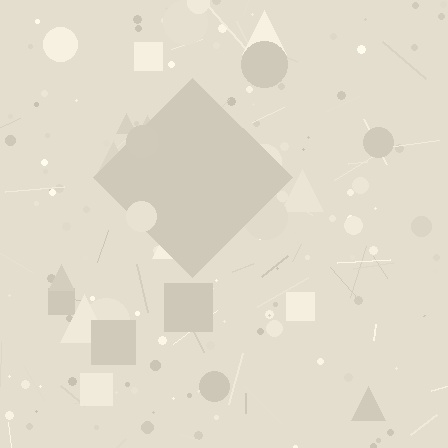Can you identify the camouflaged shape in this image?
The camouflaged shape is a diamond.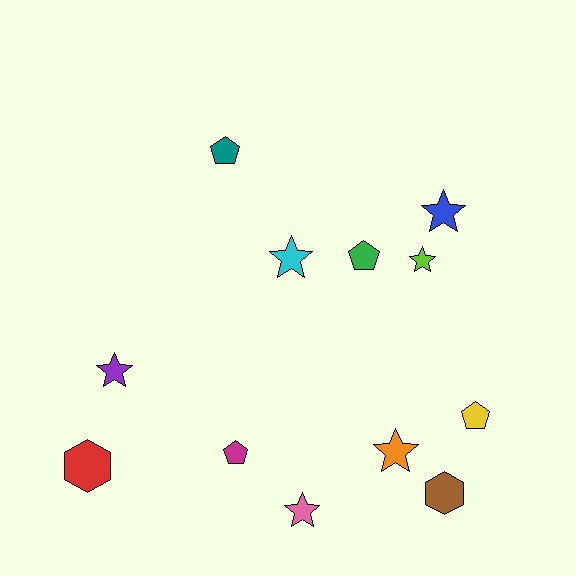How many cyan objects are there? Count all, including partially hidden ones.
There is 1 cyan object.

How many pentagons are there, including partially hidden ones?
There are 4 pentagons.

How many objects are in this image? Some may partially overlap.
There are 12 objects.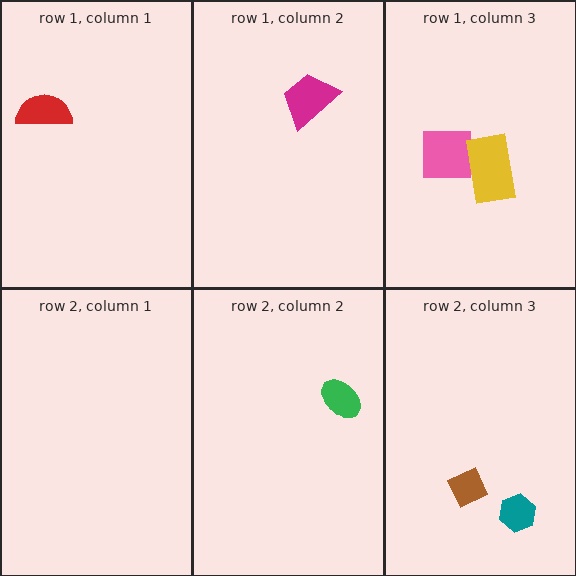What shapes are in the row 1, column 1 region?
The red semicircle.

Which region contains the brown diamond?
The row 2, column 3 region.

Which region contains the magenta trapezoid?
The row 1, column 2 region.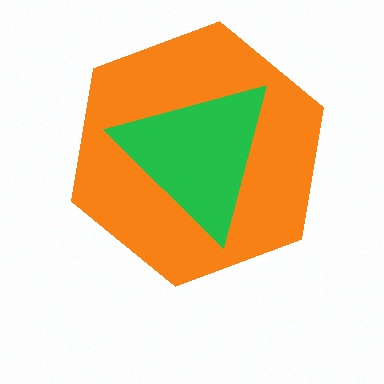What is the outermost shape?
The orange hexagon.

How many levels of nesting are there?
2.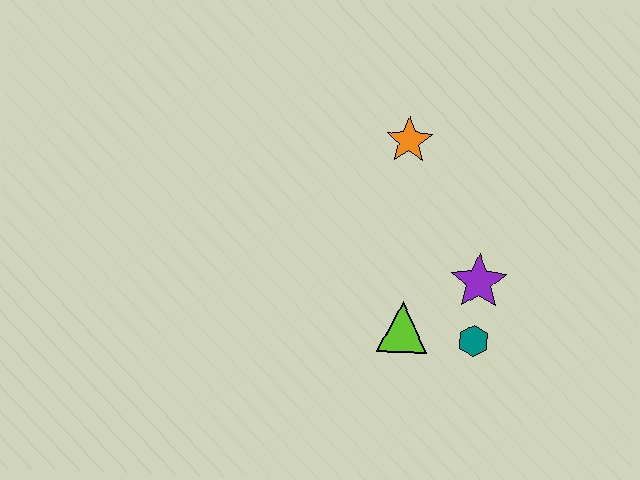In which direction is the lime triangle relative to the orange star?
The lime triangle is below the orange star.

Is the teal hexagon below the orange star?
Yes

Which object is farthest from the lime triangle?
The orange star is farthest from the lime triangle.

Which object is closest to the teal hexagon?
The purple star is closest to the teal hexagon.